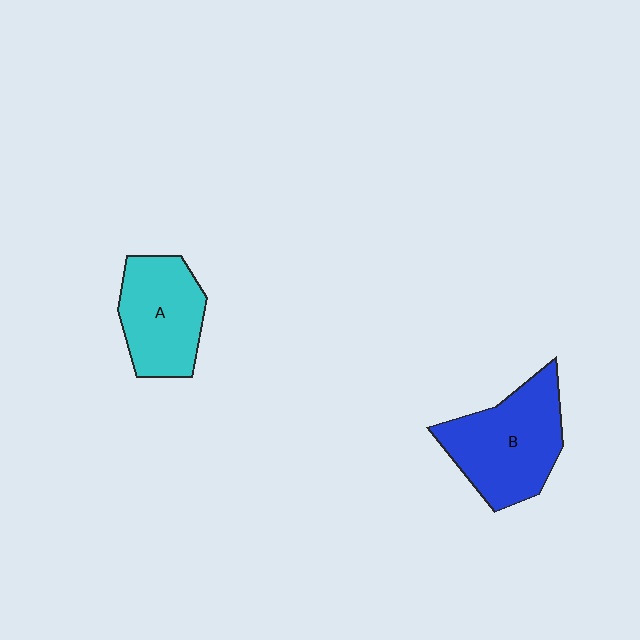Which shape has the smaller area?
Shape A (cyan).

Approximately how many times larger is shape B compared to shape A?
Approximately 1.2 times.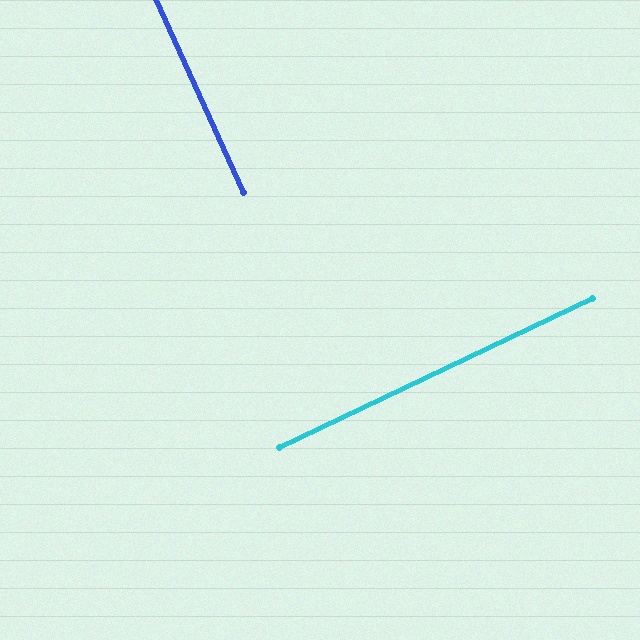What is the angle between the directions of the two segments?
Approximately 89 degrees.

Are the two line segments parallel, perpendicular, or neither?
Perpendicular — they meet at approximately 89°.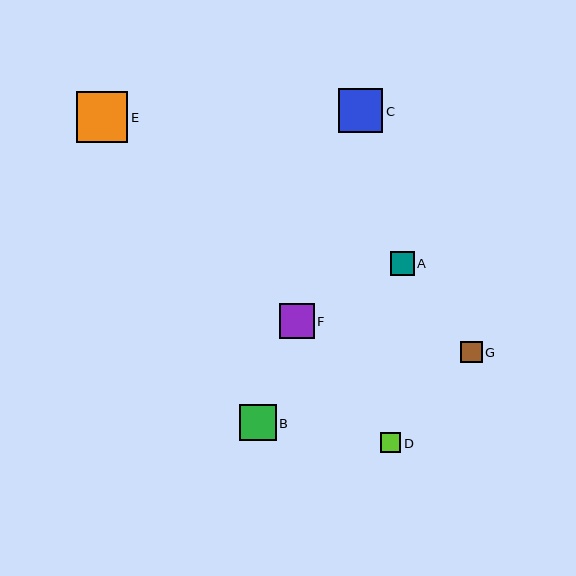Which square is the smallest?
Square D is the smallest with a size of approximately 20 pixels.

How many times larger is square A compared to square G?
Square A is approximately 1.1 times the size of square G.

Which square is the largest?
Square E is the largest with a size of approximately 51 pixels.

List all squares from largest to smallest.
From largest to smallest: E, C, B, F, A, G, D.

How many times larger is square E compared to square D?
Square E is approximately 2.6 times the size of square D.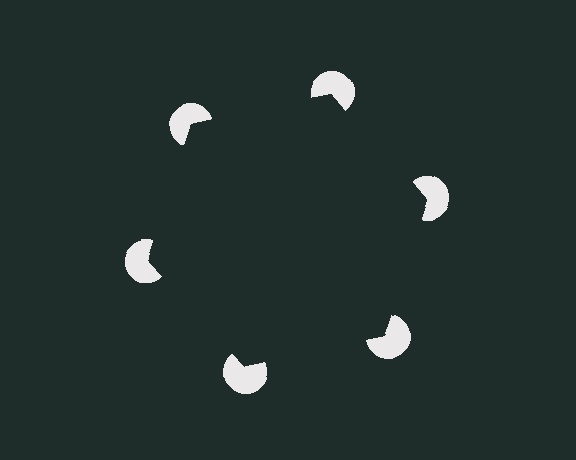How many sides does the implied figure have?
6 sides.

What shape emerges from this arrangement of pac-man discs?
An illusory hexagon — its edges are inferred from the aligned wedge cuts in the pac-man discs, not physically drawn.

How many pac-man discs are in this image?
There are 6 — one at each vertex of the illusory hexagon.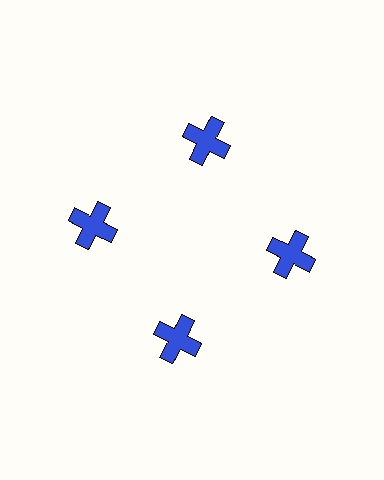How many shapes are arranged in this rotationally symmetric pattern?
There are 4 shapes, arranged in 4 groups of 1.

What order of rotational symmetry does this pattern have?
This pattern has 4-fold rotational symmetry.